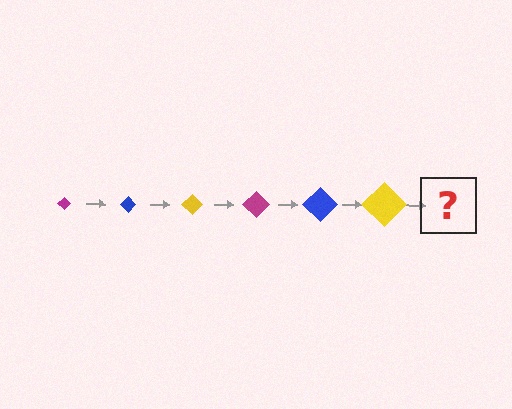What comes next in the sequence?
The next element should be a magenta diamond, larger than the previous one.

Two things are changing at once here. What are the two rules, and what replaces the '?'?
The two rules are that the diamond grows larger each step and the color cycles through magenta, blue, and yellow. The '?' should be a magenta diamond, larger than the previous one.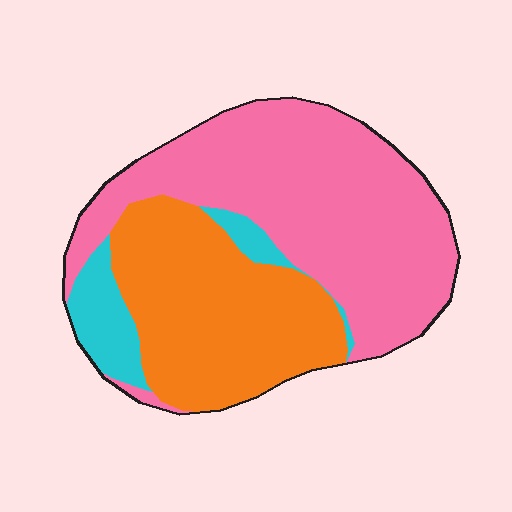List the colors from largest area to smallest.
From largest to smallest: pink, orange, cyan.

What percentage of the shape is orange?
Orange covers about 35% of the shape.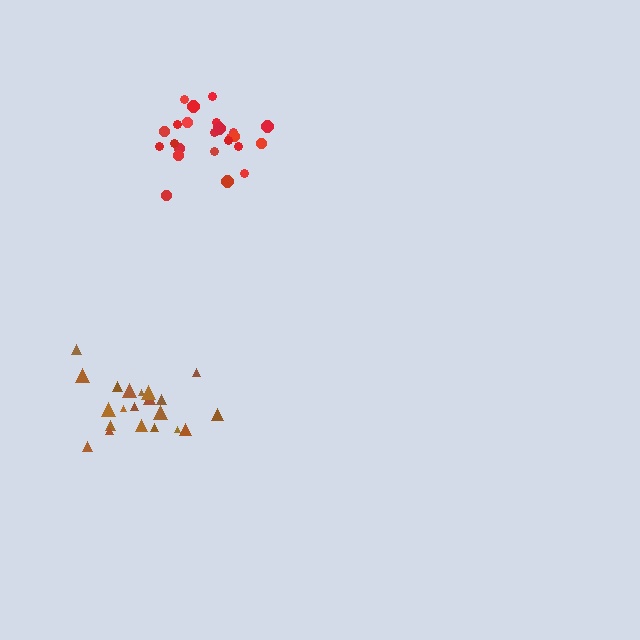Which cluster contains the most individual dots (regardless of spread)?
Red (24).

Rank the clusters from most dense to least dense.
red, brown.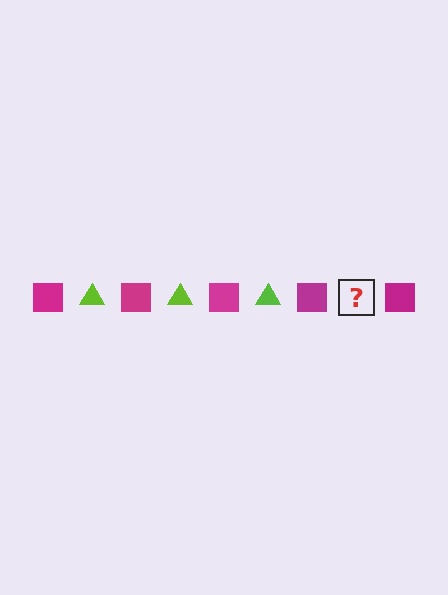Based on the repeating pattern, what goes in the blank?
The blank should be a lime triangle.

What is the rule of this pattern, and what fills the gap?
The rule is that the pattern alternates between magenta square and lime triangle. The gap should be filled with a lime triangle.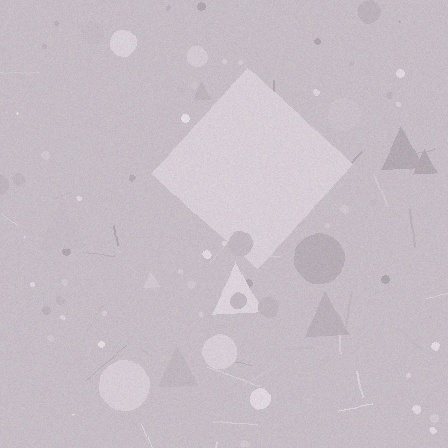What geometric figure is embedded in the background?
A diamond is embedded in the background.